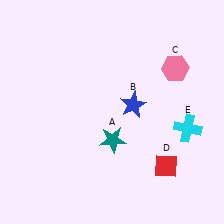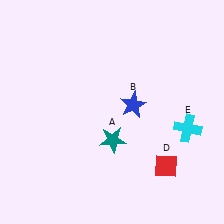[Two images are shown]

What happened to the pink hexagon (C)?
The pink hexagon (C) was removed in Image 2. It was in the top-right area of Image 1.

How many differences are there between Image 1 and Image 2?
There is 1 difference between the two images.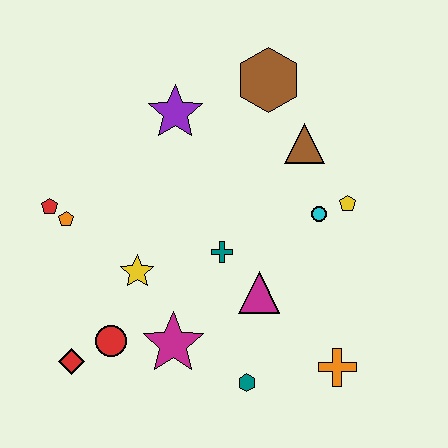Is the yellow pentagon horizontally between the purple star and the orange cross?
No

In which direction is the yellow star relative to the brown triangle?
The yellow star is to the left of the brown triangle.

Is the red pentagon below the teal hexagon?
No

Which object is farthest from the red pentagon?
The orange cross is farthest from the red pentagon.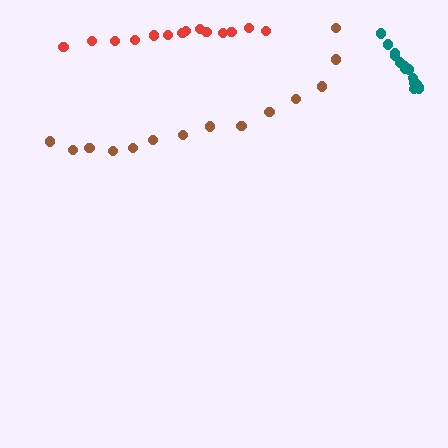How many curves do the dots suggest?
There are 3 distinct paths.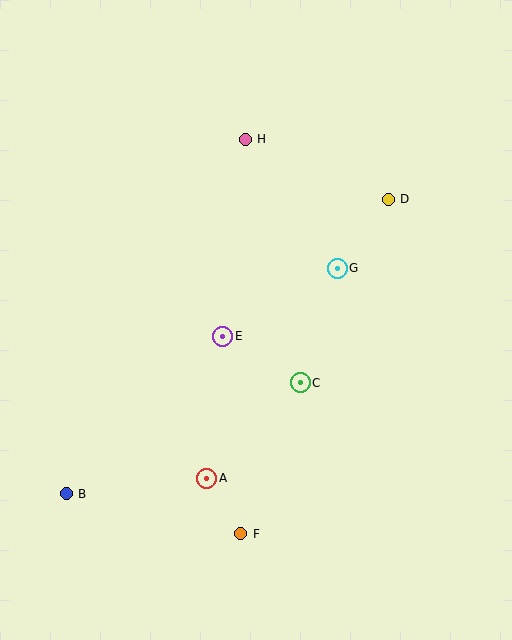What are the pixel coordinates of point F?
Point F is at (241, 534).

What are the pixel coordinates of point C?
Point C is at (300, 383).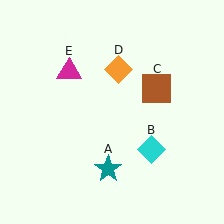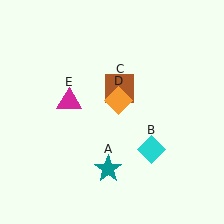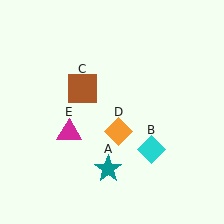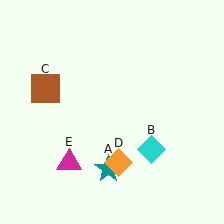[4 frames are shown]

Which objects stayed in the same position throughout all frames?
Teal star (object A) and cyan diamond (object B) remained stationary.